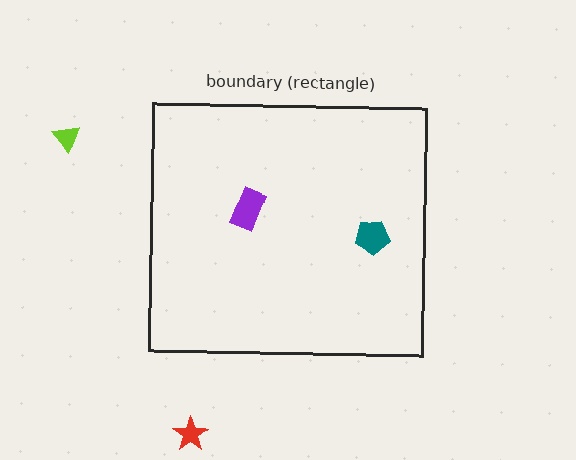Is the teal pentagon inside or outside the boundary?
Inside.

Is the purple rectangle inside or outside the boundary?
Inside.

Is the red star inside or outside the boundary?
Outside.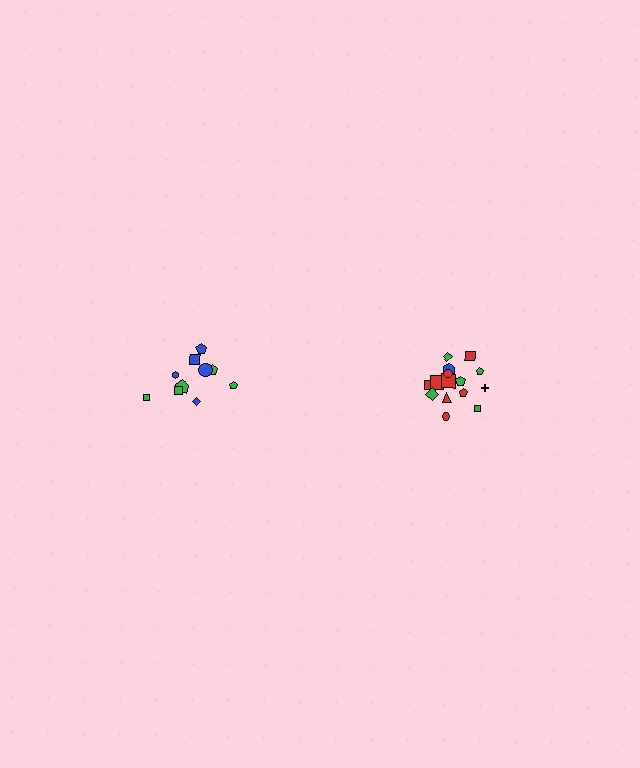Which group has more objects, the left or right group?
The right group.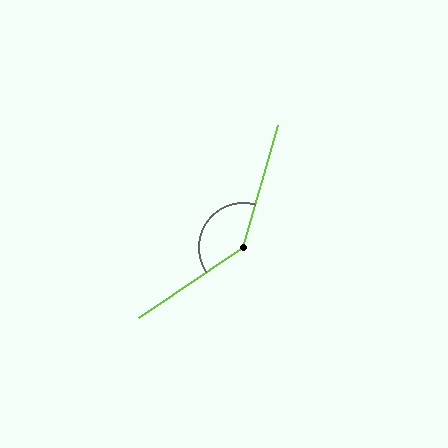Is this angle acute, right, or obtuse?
It is obtuse.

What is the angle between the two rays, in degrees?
Approximately 140 degrees.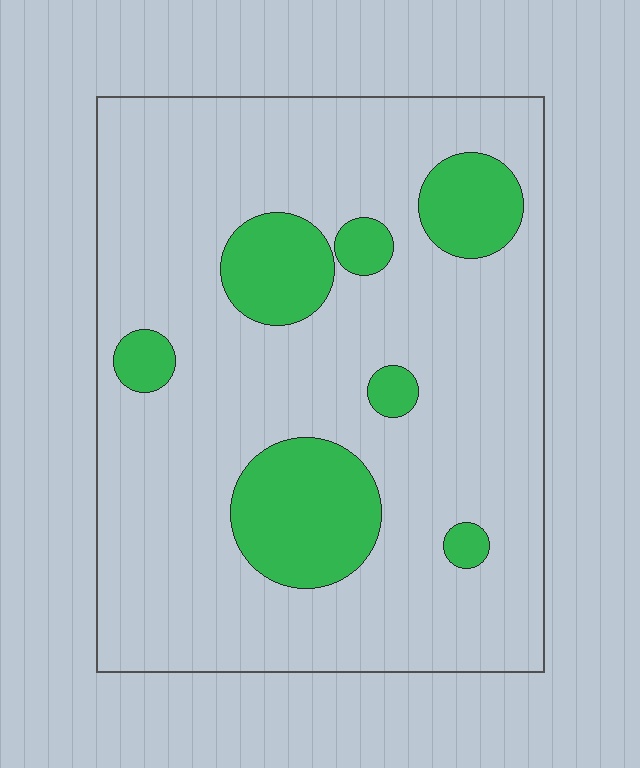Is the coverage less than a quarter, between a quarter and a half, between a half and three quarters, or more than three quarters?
Less than a quarter.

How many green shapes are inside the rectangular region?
7.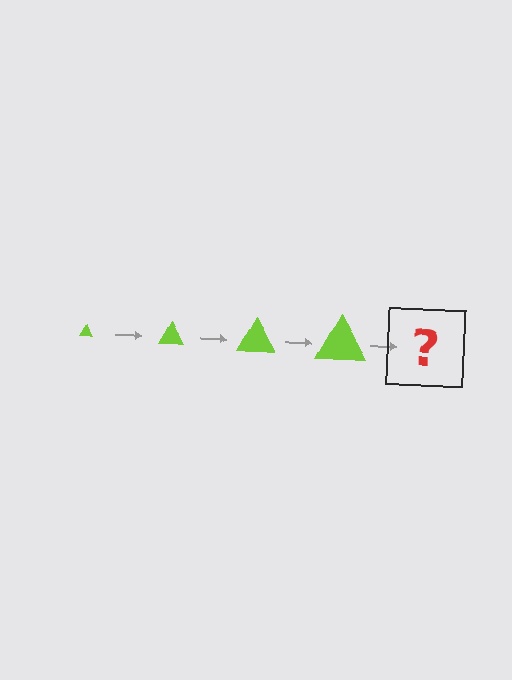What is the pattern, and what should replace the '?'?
The pattern is that the triangle gets progressively larger each step. The '?' should be a lime triangle, larger than the previous one.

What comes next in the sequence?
The next element should be a lime triangle, larger than the previous one.